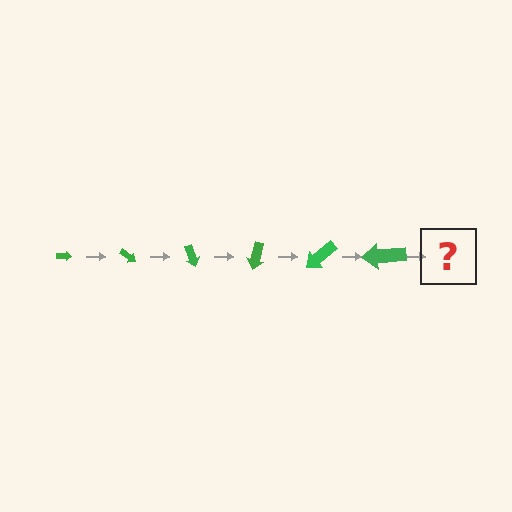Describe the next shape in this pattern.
It should be an arrow, larger than the previous one and rotated 210 degrees from the start.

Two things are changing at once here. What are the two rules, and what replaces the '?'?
The two rules are that the arrow grows larger each step and it rotates 35 degrees each step. The '?' should be an arrow, larger than the previous one and rotated 210 degrees from the start.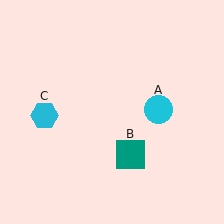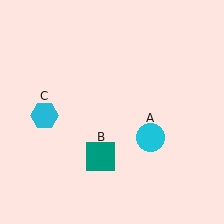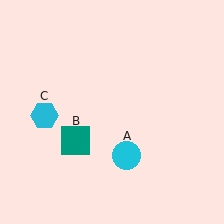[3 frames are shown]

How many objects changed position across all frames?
2 objects changed position: cyan circle (object A), teal square (object B).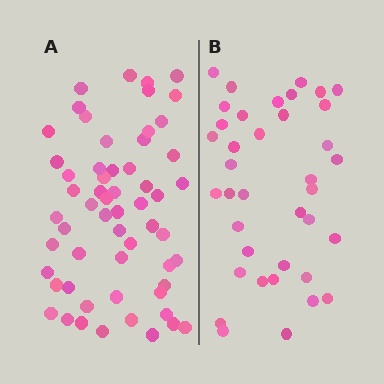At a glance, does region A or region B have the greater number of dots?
Region A (the left region) has more dots.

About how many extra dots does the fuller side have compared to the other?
Region A has approximately 20 more dots than region B.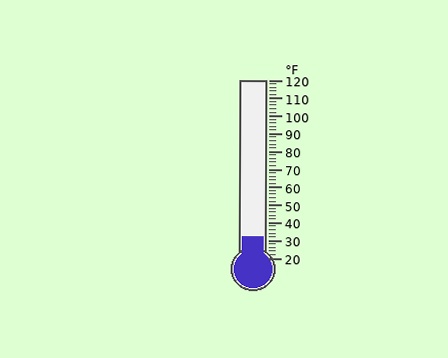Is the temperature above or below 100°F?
The temperature is below 100°F.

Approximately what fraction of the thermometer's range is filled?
The thermometer is filled to approximately 10% of its range.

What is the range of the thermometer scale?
The thermometer scale ranges from 20°F to 120°F.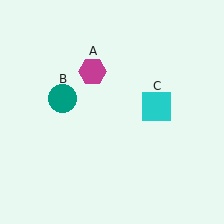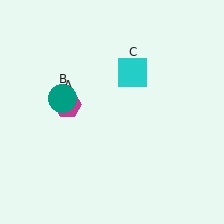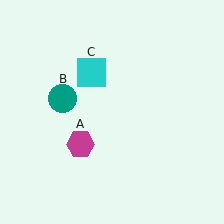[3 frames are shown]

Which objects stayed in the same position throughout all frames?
Teal circle (object B) remained stationary.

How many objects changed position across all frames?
2 objects changed position: magenta hexagon (object A), cyan square (object C).